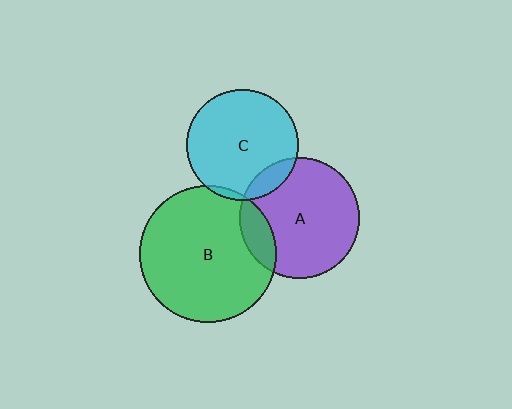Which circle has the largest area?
Circle B (green).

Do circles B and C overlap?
Yes.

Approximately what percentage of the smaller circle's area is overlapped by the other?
Approximately 5%.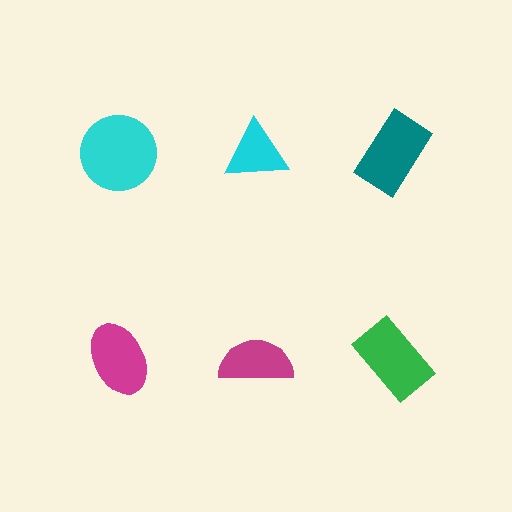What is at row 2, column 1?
A magenta ellipse.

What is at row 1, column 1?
A cyan circle.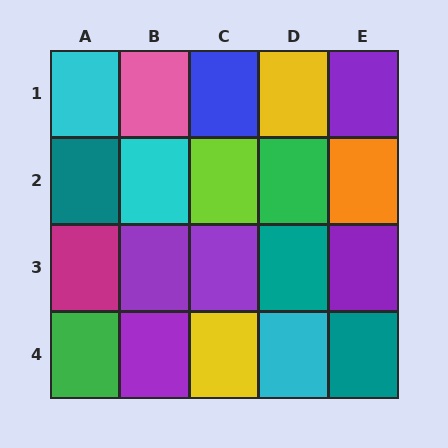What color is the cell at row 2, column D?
Green.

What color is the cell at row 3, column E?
Purple.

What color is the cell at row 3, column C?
Purple.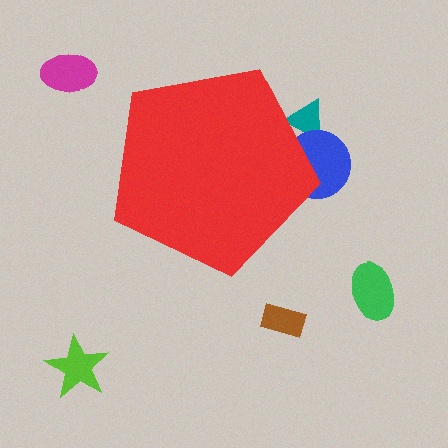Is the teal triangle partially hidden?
Yes, the teal triangle is partially hidden behind the red pentagon.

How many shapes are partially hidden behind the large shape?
2 shapes are partially hidden.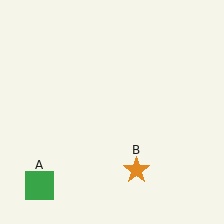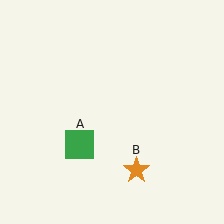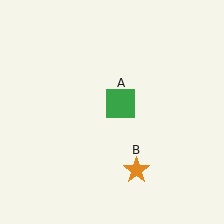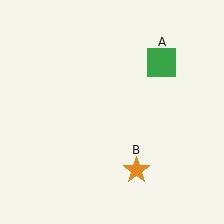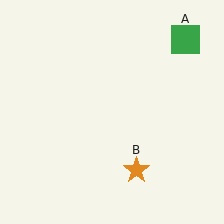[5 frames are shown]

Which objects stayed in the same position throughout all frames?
Orange star (object B) remained stationary.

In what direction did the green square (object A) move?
The green square (object A) moved up and to the right.